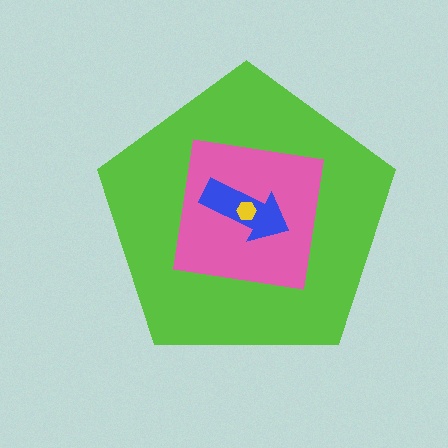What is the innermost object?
The yellow hexagon.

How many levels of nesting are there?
4.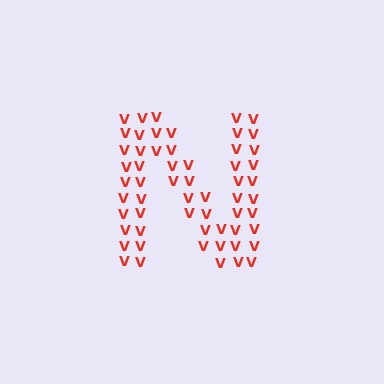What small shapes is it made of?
It is made of small letter V's.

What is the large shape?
The large shape is the letter N.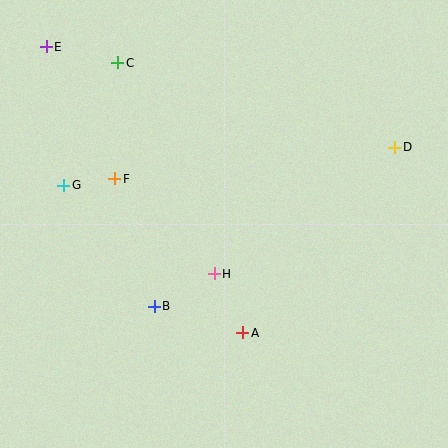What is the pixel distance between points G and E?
The distance between G and E is 140 pixels.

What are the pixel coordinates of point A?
Point A is at (243, 333).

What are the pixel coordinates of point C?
Point C is at (118, 63).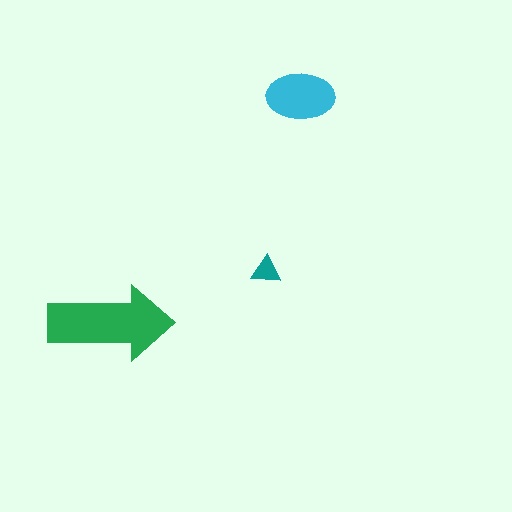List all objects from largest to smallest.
The green arrow, the cyan ellipse, the teal triangle.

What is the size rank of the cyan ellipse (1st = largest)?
2nd.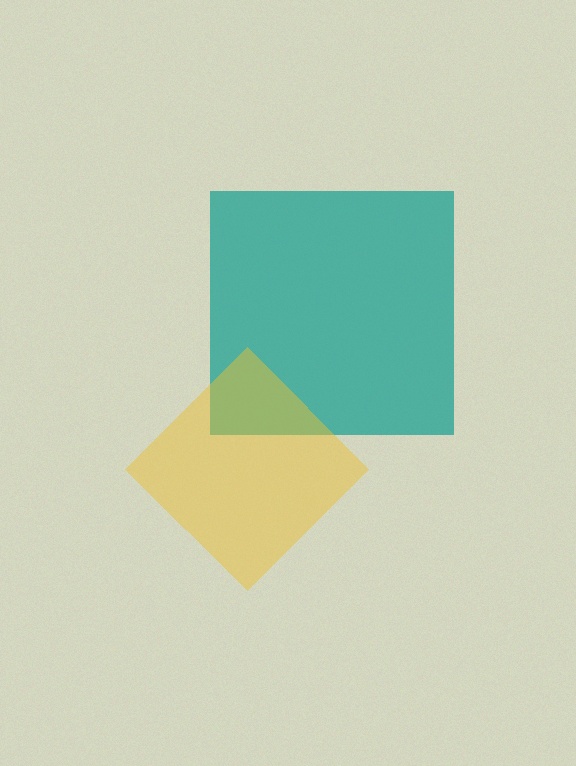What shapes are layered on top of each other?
The layered shapes are: a teal square, a yellow diamond.